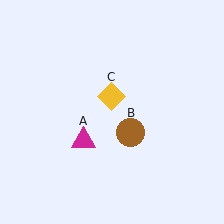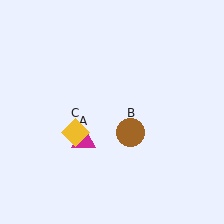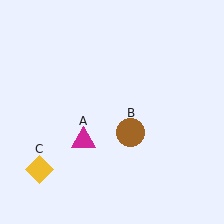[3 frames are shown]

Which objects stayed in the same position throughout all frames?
Magenta triangle (object A) and brown circle (object B) remained stationary.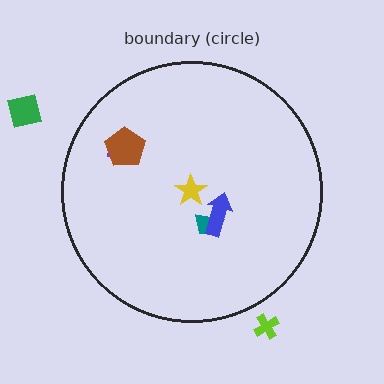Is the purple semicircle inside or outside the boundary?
Inside.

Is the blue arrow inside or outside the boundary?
Inside.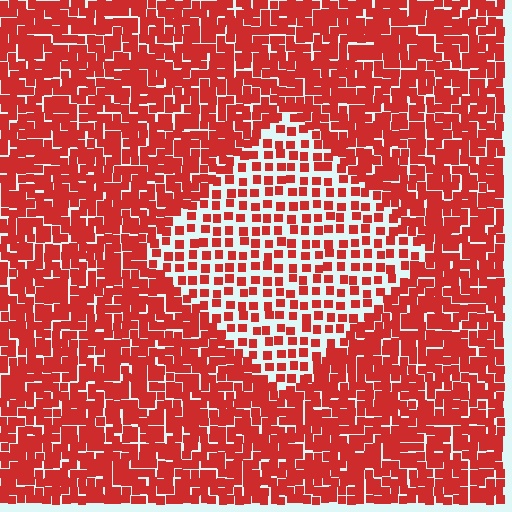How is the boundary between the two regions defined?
The boundary is defined by a change in element density (approximately 2.0x ratio). All elements are the same color, size, and shape.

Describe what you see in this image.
The image contains small red elements arranged at two different densities. A diamond-shaped region is visible where the elements are less densely packed than the surrounding area.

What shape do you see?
I see a diamond.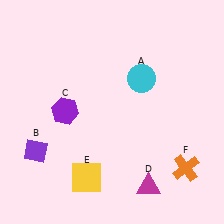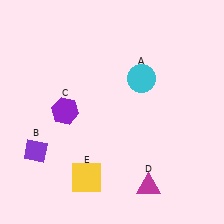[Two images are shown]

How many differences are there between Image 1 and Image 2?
There is 1 difference between the two images.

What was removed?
The orange cross (F) was removed in Image 2.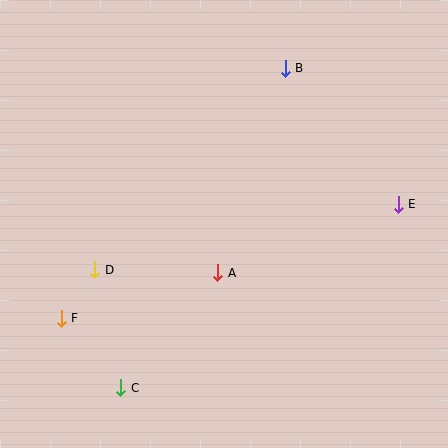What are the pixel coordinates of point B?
Point B is at (285, 68).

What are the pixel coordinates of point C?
Point C is at (121, 388).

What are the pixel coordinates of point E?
Point E is at (398, 204).